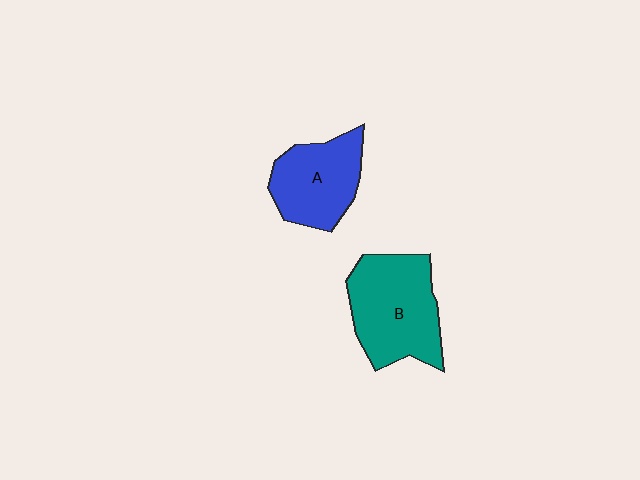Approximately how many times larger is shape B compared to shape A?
Approximately 1.3 times.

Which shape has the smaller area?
Shape A (blue).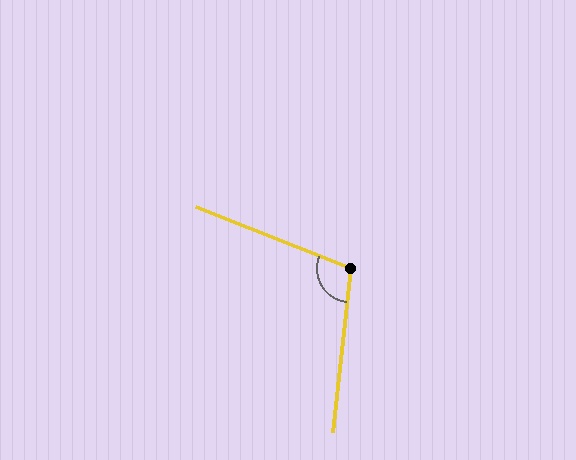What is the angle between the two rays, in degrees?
Approximately 105 degrees.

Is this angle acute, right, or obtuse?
It is obtuse.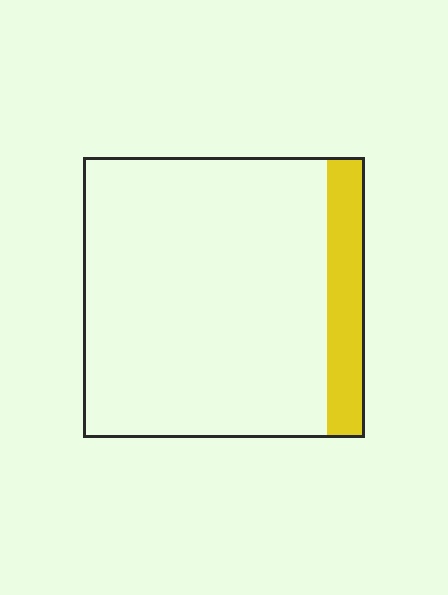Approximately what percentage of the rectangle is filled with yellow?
Approximately 15%.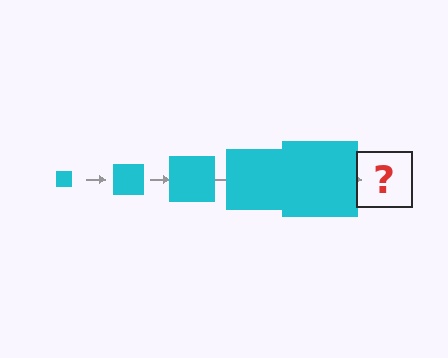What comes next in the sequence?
The next element should be a cyan square, larger than the previous one.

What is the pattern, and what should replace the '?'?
The pattern is that the square gets progressively larger each step. The '?' should be a cyan square, larger than the previous one.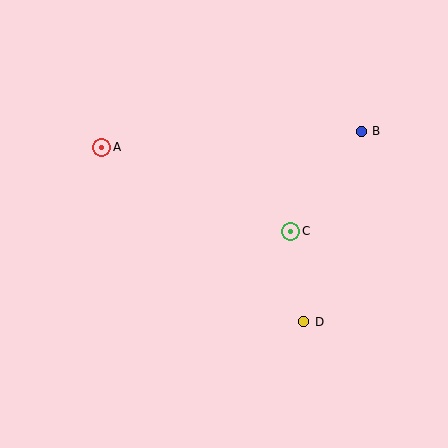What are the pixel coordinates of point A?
Point A is at (102, 147).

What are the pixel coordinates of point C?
Point C is at (291, 231).